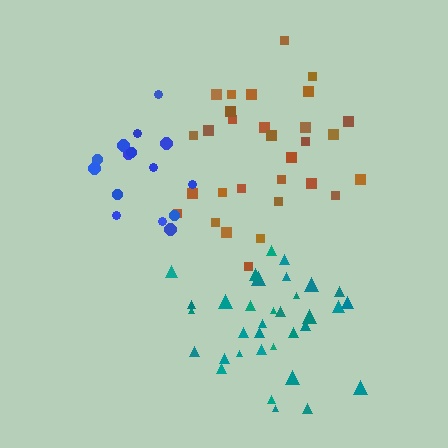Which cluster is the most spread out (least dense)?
Brown.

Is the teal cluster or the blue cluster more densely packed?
Teal.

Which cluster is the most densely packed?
Teal.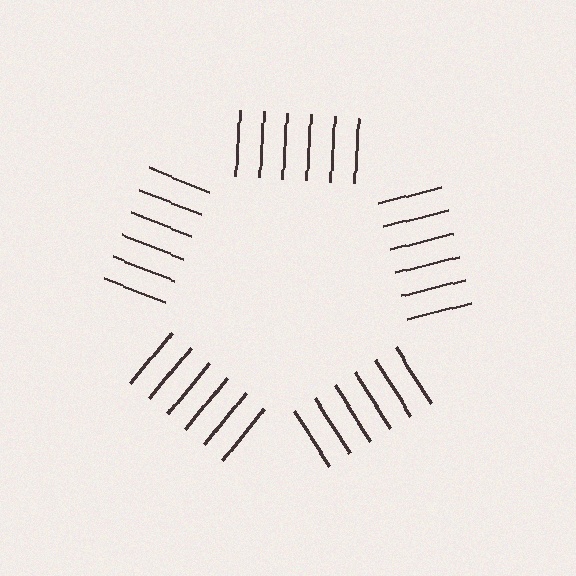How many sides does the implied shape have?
5 sides — the line-ends trace a pentagon.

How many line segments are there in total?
30 — 6 along each of the 5 edges.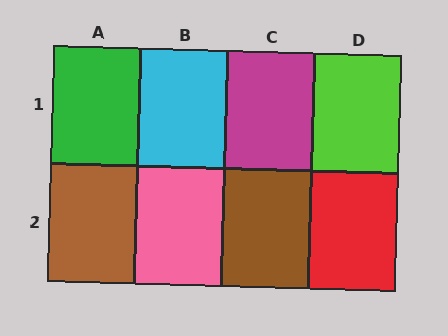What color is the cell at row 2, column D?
Red.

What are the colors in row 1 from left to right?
Green, cyan, magenta, lime.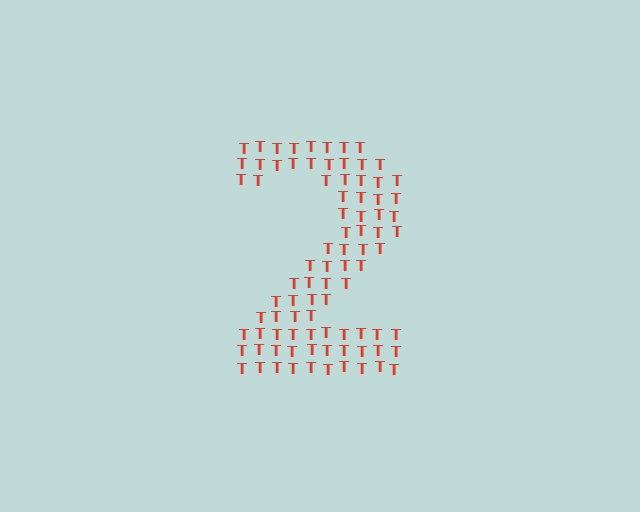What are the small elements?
The small elements are letter T's.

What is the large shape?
The large shape is the digit 2.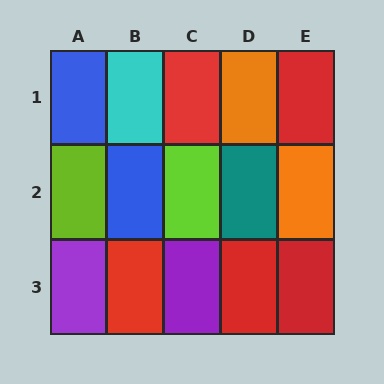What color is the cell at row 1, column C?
Red.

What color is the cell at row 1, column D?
Orange.